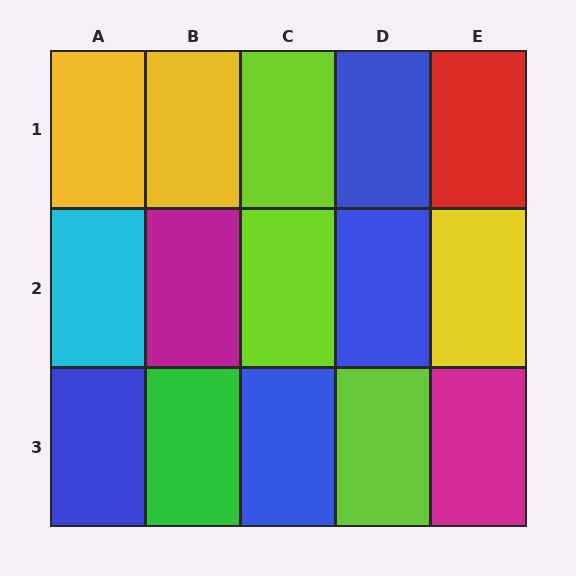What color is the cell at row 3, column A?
Blue.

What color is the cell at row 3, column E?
Magenta.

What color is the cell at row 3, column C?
Blue.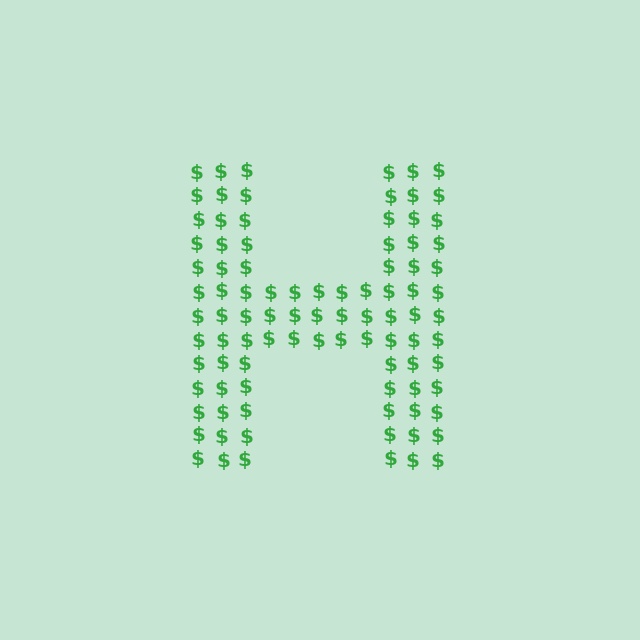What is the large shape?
The large shape is the letter H.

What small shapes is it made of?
It is made of small dollar signs.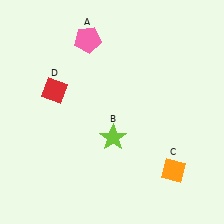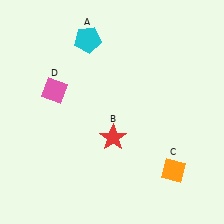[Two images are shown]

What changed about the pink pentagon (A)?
In Image 1, A is pink. In Image 2, it changed to cyan.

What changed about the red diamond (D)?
In Image 1, D is red. In Image 2, it changed to pink.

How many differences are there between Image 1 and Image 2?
There are 3 differences between the two images.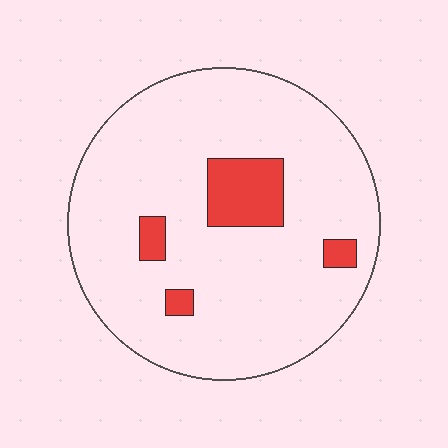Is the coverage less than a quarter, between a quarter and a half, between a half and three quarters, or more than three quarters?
Less than a quarter.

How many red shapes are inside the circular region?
4.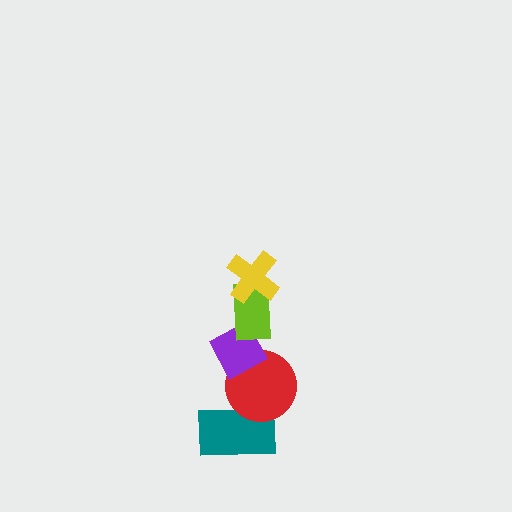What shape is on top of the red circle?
The purple diamond is on top of the red circle.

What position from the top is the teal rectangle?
The teal rectangle is 5th from the top.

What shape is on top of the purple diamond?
The lime rectangle is on top of the purple diamond.